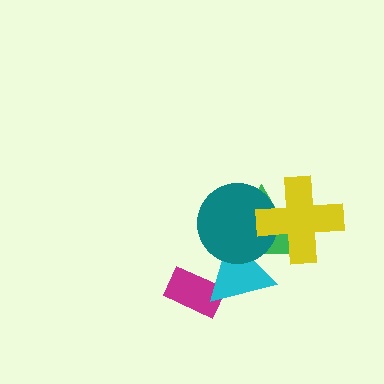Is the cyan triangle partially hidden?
Yes, it is partially covered by another shape.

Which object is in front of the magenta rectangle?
The cyan triangle is in front of the magenta rectangle.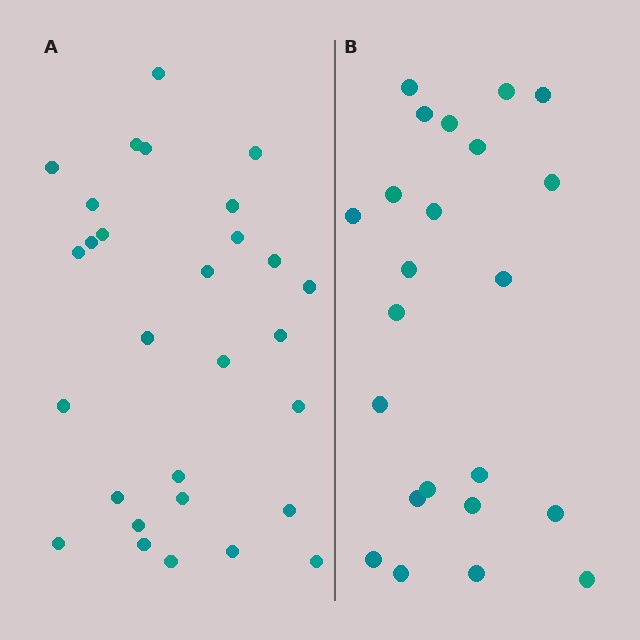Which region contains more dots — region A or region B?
Region A (the left region) has more dots.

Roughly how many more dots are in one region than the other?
Region A has about 6 more dots than region B.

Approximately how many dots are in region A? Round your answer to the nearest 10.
About 30 dots. (The exact count is 29, which rounds to 30.)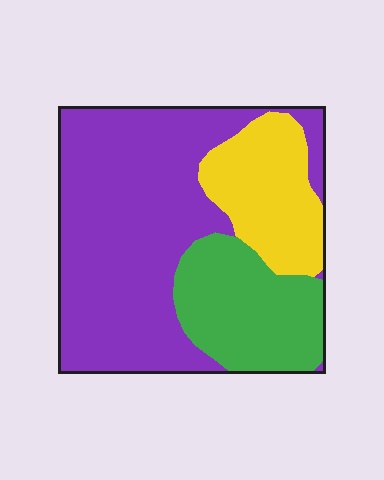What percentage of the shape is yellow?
Yellow takes up between a sixth and a third of the shape.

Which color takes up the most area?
Purple, at roughly 60%.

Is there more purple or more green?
Purple.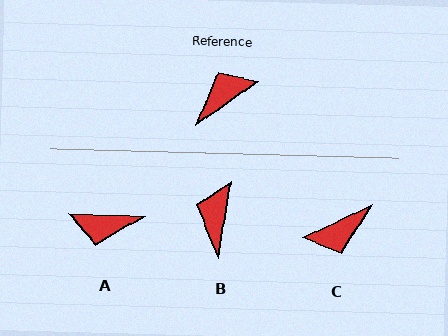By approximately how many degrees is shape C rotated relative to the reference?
Approximately 170 degrees counter-clockwise.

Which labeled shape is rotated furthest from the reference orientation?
C, about 170 degrees away.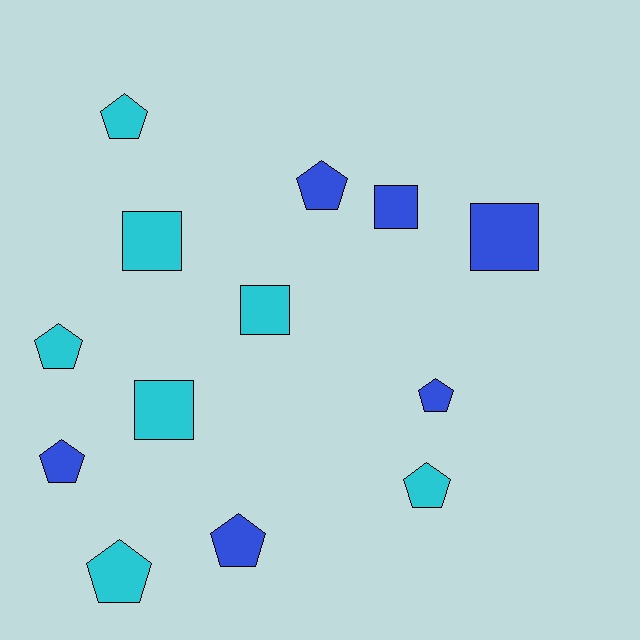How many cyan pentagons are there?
There are 4 cyan pentagons.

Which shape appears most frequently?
Pentagon, with 8 objects.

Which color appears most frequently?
Cyan, with 7 objects.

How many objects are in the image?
There are 13 objects.